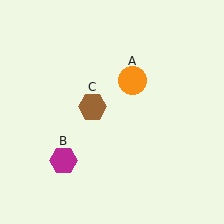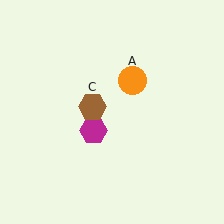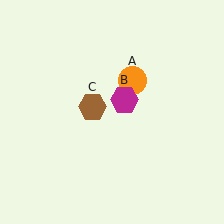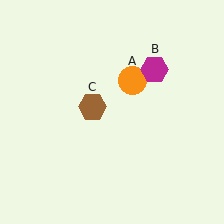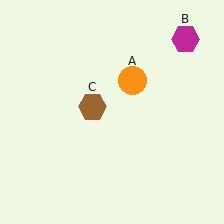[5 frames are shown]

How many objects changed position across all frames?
1 object changed position: magenta hexagon (object B).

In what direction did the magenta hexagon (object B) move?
The magenta hexagon (object B) moved up and to the right.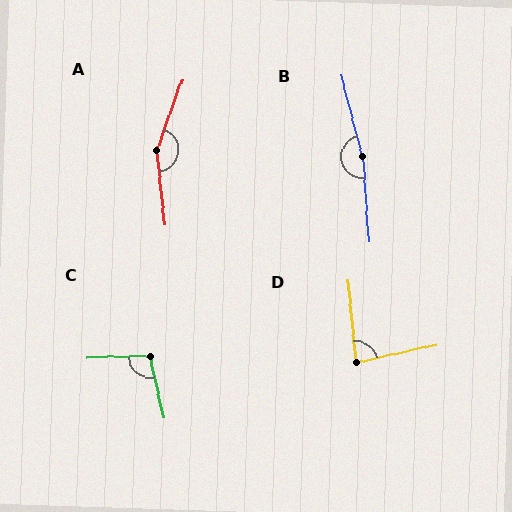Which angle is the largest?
B, at approximately 169 degrees.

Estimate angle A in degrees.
Approximately 153 degrees.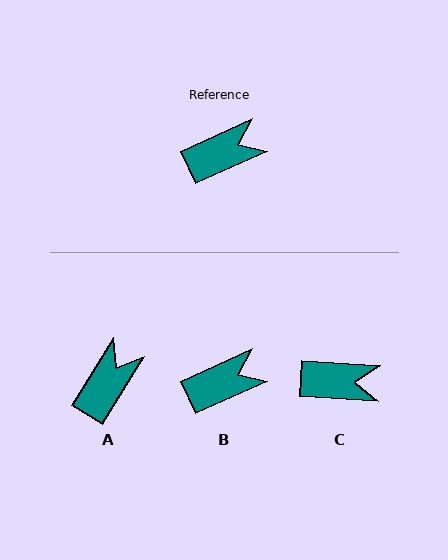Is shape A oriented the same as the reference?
No, it is off by about 34 degrees.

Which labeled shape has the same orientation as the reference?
B.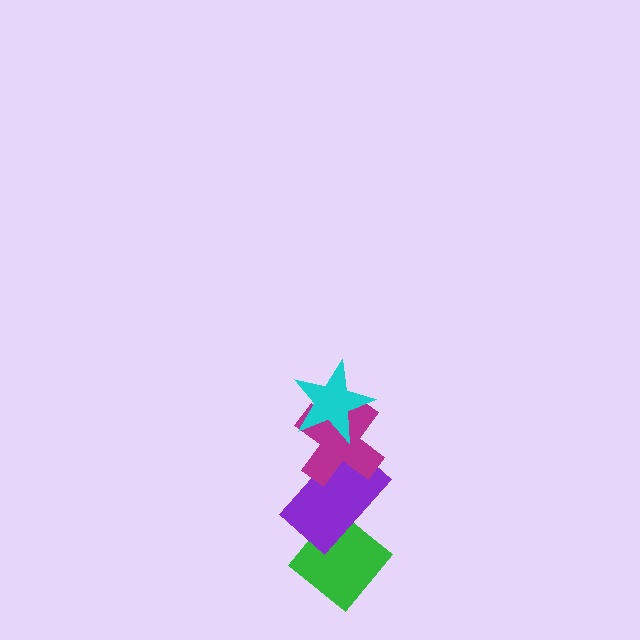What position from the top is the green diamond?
The green diamond is 4th from the top.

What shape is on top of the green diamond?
The purple rectangle is on top of the green diamond.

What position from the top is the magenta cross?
The magenta cross is 2nd from the top.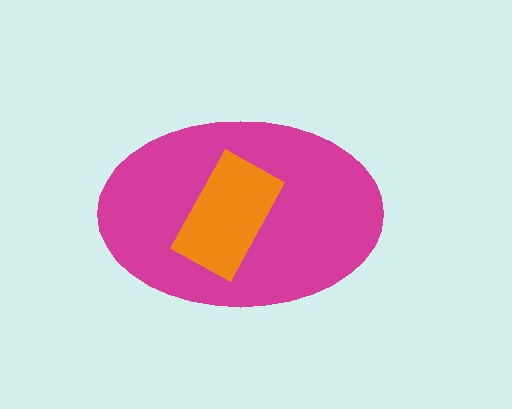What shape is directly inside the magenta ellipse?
The orange rectangle.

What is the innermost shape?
The orange rectangle.